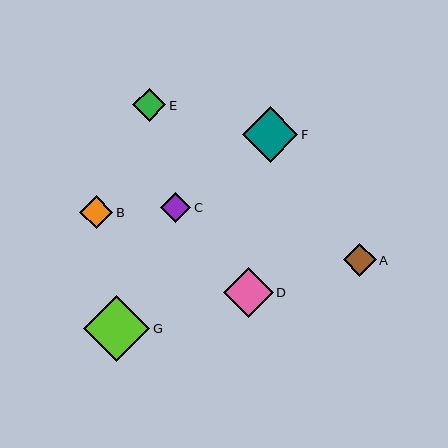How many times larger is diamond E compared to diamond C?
Diamond E is approximately 1.1 times the size of diamond C.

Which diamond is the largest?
Diamond G is the largest with a size of approximately 66 pixels.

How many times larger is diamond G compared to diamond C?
Diamond G is approximately 2.2 times the size of diamond C.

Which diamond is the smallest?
Diamond C is the smallest with a size of approximately 30 pixels.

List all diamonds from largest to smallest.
From largest to smallest: G, F, D, B, E, A, C.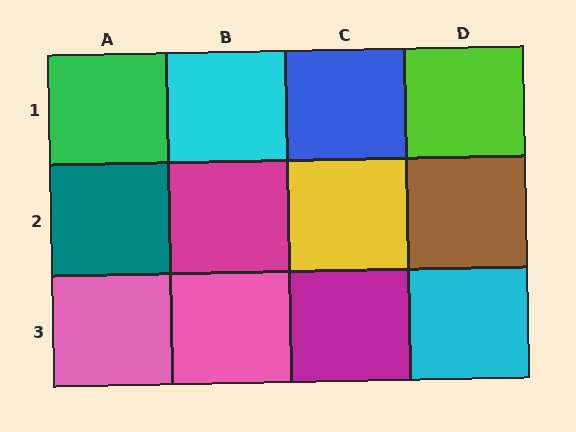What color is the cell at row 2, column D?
Brown.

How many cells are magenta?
2 cells are magenta.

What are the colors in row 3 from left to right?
Pink, pink, magenta, cyan.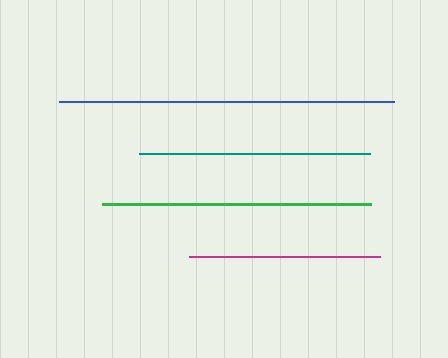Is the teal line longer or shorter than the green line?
The green line is longer than the teal line.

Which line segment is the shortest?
The magenta line is the shortest at approximately 191 pixels.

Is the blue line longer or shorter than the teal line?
The blue line is longer than the teal line.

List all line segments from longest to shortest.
From longest to shortest: blue, green, teal, magenta.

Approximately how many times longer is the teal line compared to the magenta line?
The teal line is approximately 1.2 times the length of the magenta line.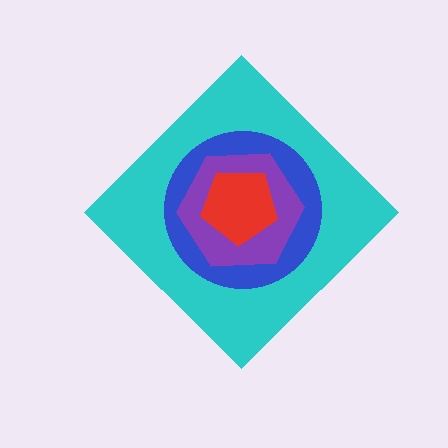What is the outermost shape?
The cyan diamond.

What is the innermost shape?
The red pentagon.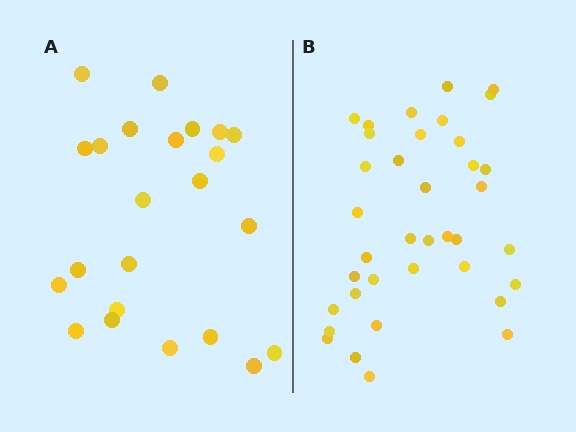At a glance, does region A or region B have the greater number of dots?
Region B (the right region) has more dots.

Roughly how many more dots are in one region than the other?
Region B has approximately 15 more dots than region A.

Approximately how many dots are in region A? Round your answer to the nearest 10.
About 20 dots. (The exact count is 23, which rounds to 20.)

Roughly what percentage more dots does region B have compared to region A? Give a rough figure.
About 60% more.